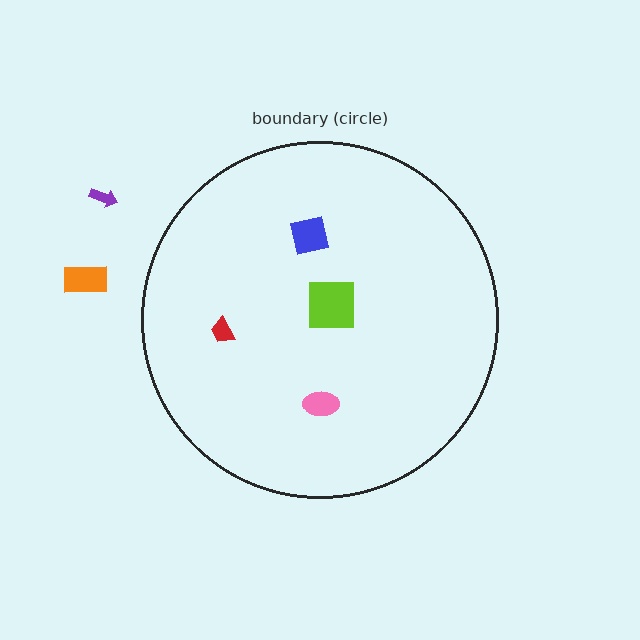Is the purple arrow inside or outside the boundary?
Outside.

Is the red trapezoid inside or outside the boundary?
Inside.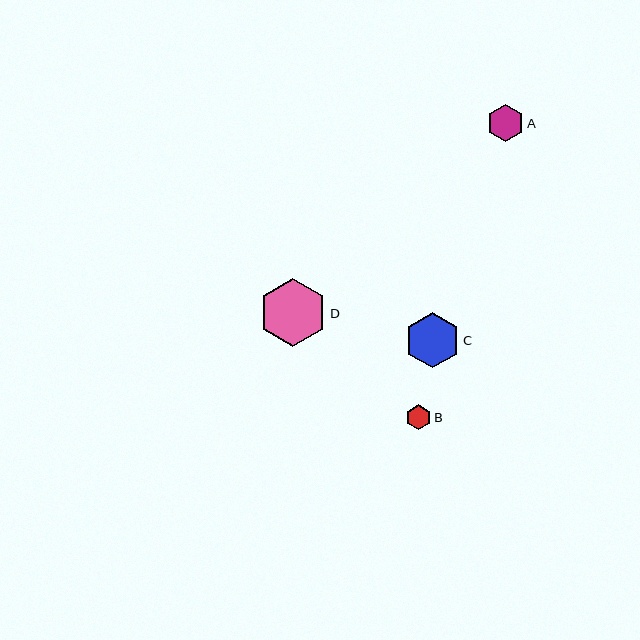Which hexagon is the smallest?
Hexagon B is the smallest with a size of approximately 25 pixels.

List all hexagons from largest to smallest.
From largest to smallest: D, C, A, B.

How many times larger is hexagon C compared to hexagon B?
Hexagon C is approximately 2.2 times the size of hexagon B.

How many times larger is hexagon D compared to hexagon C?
Hexagon D is approximately 1.2 times the size of hexagon C.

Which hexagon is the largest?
Hexagon D is the largest with a size of approximately 68 pixels.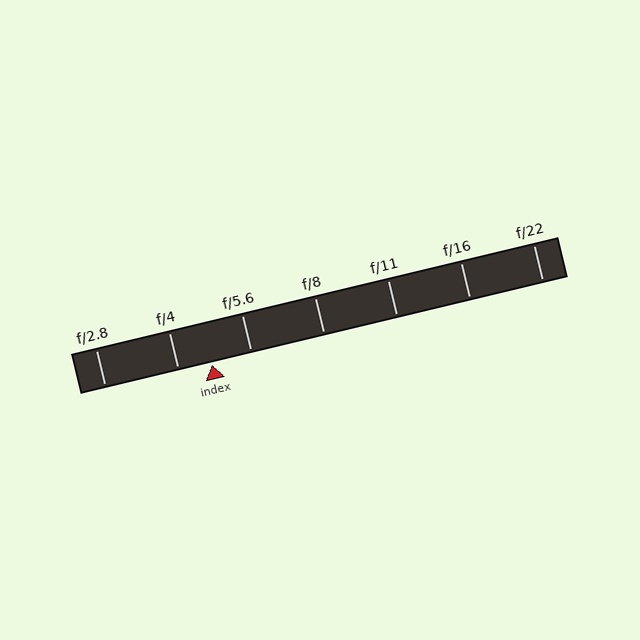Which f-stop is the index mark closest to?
The index mark is closest to f/4.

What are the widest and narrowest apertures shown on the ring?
The widest aperture shown is f/2.8 and the narrowest is f/22.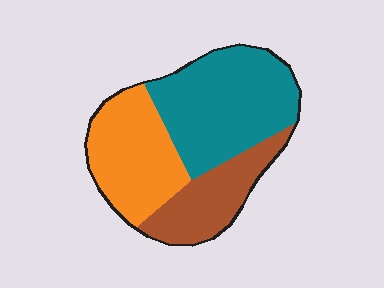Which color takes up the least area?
Brown, at roughly 25%.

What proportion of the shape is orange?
Orange covers 32% of the shape.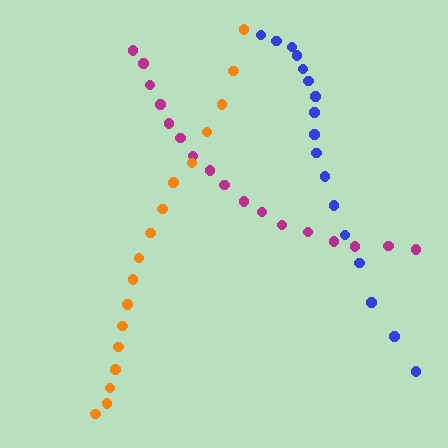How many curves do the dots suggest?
There are 3 distinct paths.